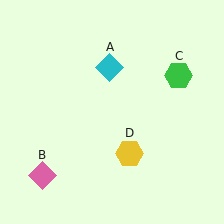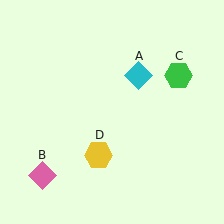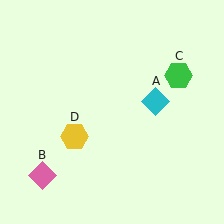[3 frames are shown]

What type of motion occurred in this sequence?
The cyan diamond (object A), yellow hexagon (object D) rotated clockwise around the center of the scene.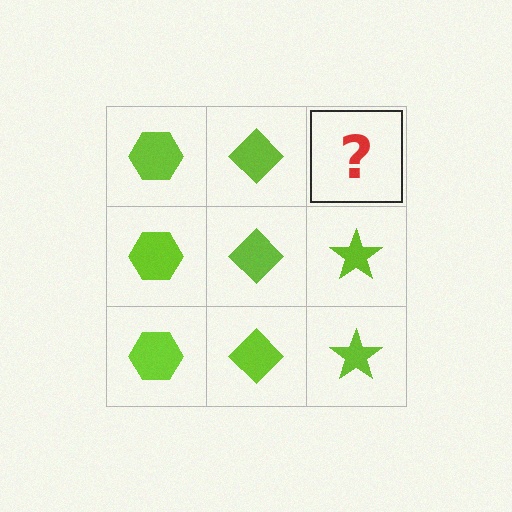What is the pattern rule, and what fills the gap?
The rule is that each column has a consistent shape. The gap should be filled with a lime star.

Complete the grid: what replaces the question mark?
The question mark should be replaced with a lime star.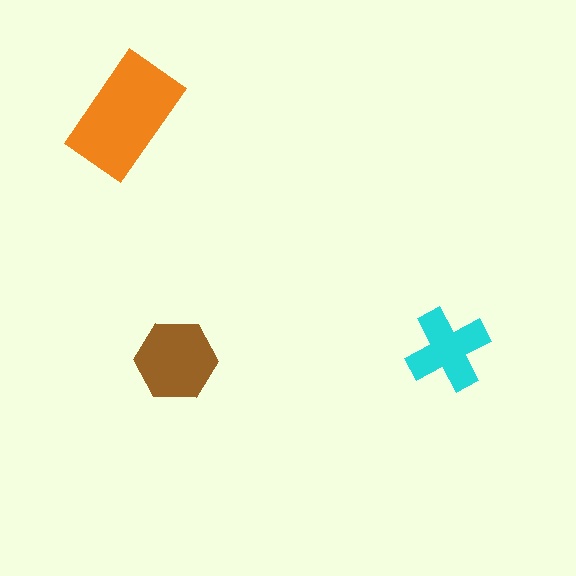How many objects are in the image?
There are 3 objects in the image.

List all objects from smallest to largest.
The cyan cross, the brown hexagon, the orange rectangle.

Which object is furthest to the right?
The cyan cross is rightmost.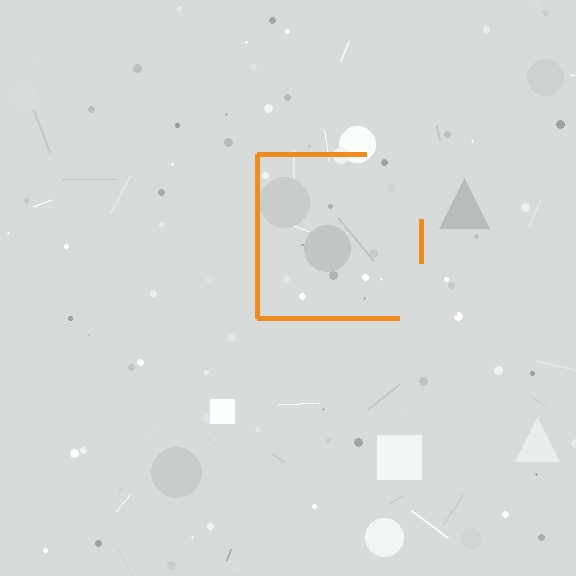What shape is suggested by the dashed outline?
The dashed outline suggests a square.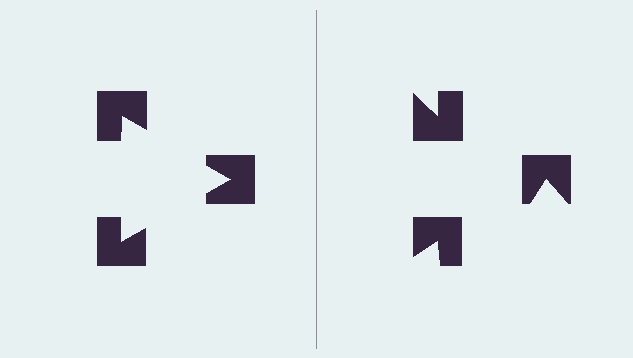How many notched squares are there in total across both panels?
6 — 3 on each side.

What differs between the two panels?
The notched squares are positioned identically on both sides; only the wedge orientations differ. On the left they align to a triangle; on the right they are misaligned.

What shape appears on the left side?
An illusory triangle.